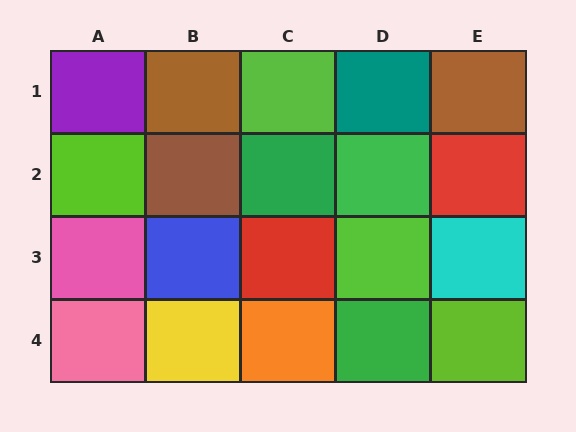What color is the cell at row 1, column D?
Teal.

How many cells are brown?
3 cells are brown.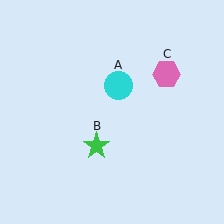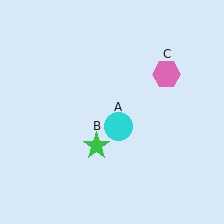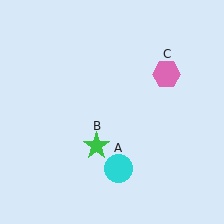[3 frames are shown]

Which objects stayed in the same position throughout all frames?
Green star (object B) and pink hexagon (object C) remained stationary.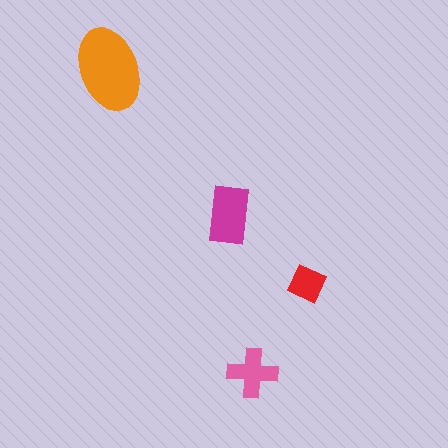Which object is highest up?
The orange ellipse is topmost.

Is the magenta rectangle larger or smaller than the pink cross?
Larger.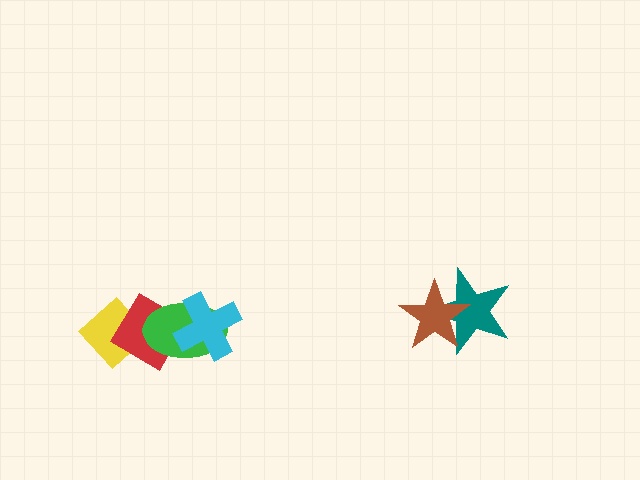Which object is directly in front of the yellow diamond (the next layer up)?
The red diamond is directly in front of the yellow diamond.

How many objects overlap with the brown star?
1 object overlaps with the brown star.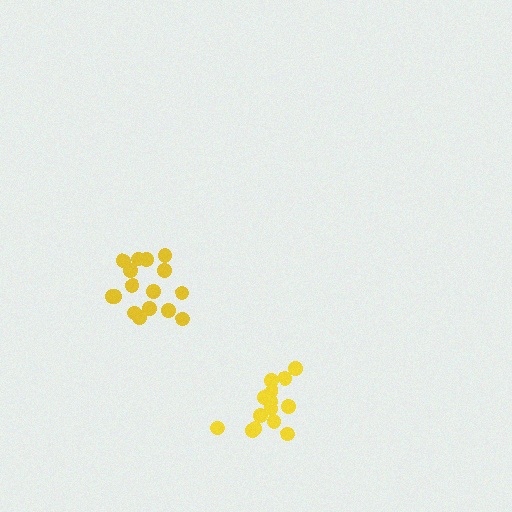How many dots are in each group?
Group 1: 16 dots, Group 2: 14 dots (30 total).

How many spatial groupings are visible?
There are 2 spatial groupings.